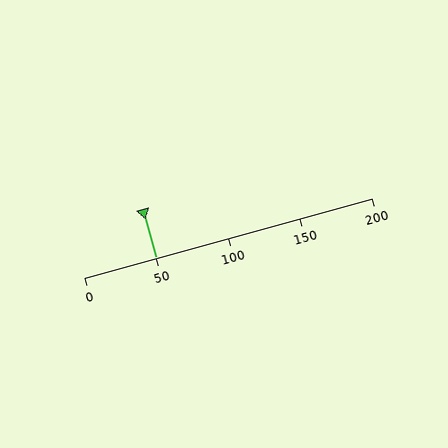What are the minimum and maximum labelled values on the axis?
The axis runs from 0 to 200.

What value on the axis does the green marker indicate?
The marker indicates approximately 50.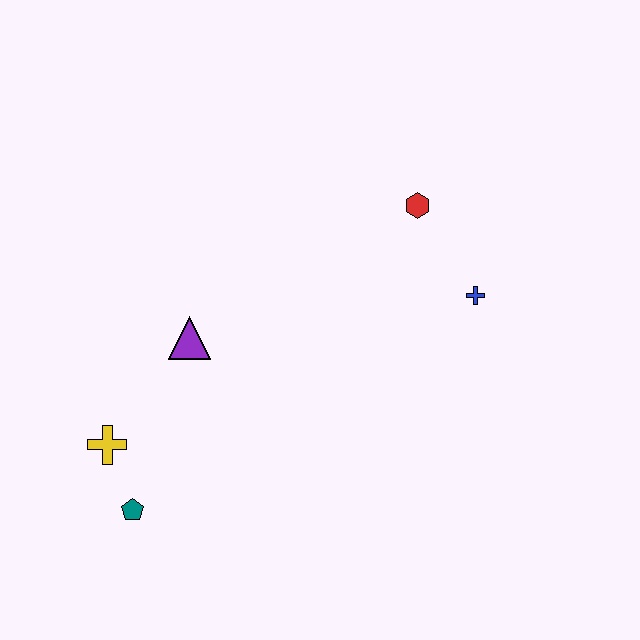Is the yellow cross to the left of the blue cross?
Yes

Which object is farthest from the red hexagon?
The teal pentagon is farthest from the red hexagon.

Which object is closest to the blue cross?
The red hexagon is closest to the blue cross.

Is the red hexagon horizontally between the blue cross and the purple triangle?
Yes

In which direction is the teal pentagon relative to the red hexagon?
The teal pentagon is below the red hexagon.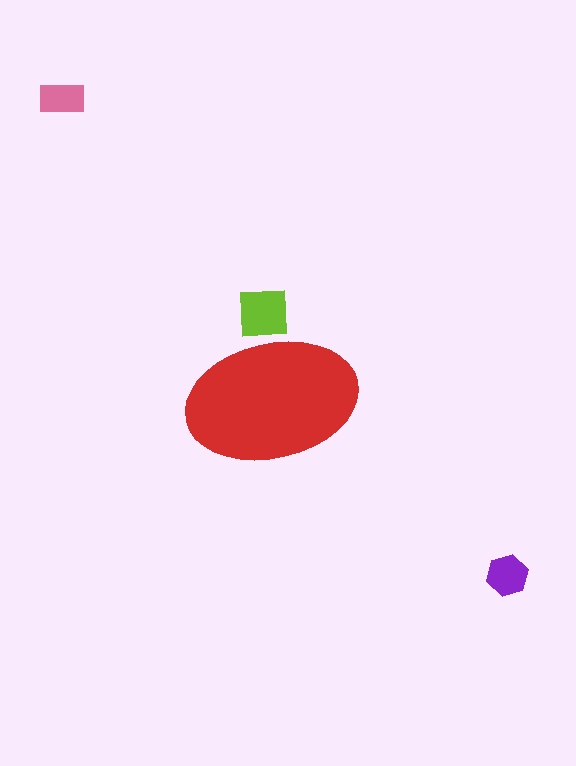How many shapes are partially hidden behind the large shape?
1 shape is partially hidden.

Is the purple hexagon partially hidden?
No, the purple hexagon is fully visible.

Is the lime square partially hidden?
Yes, the lime square is partially hidden behind the red ellipse.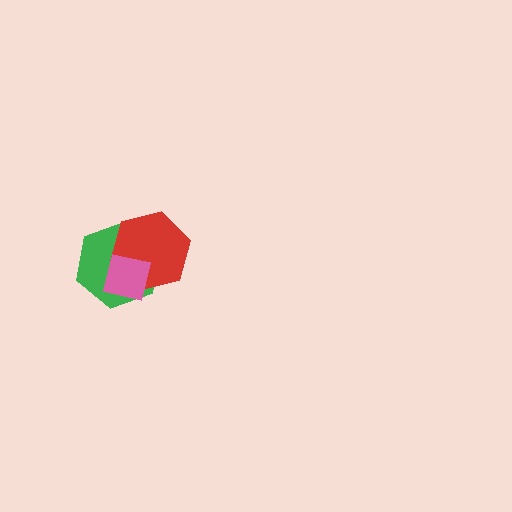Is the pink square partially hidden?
No, no other shape covers it.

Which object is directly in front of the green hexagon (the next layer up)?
The red hexagon is directly in front of the green hexagon.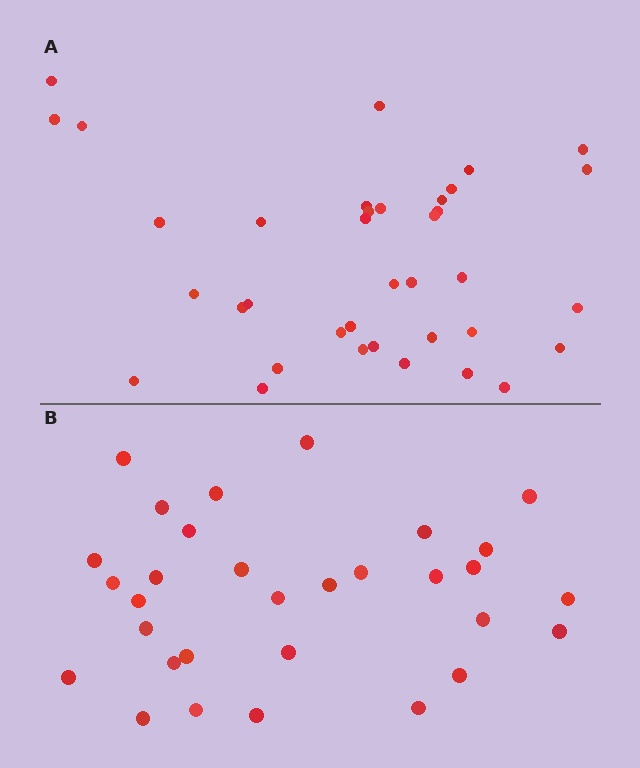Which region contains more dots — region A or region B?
Region A (the top region) has more dots.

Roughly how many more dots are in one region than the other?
Region A has about 6 more dots than region B.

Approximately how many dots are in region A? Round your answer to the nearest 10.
About 40 dots. (The exact count is 37, which rounds to 40.)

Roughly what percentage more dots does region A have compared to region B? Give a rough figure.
About 20% more.